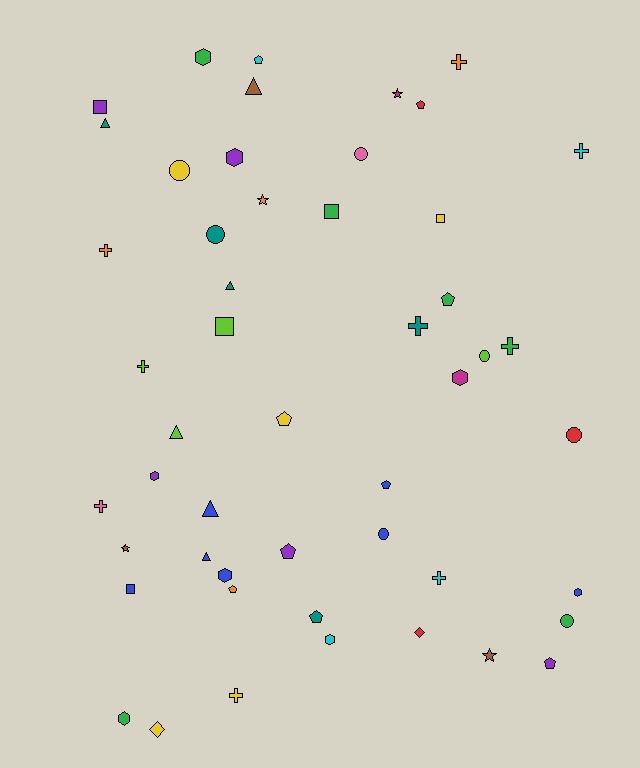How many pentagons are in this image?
There are 9 pentagons.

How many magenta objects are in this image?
There are 2 magenta objects.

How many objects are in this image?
There are 50 objects.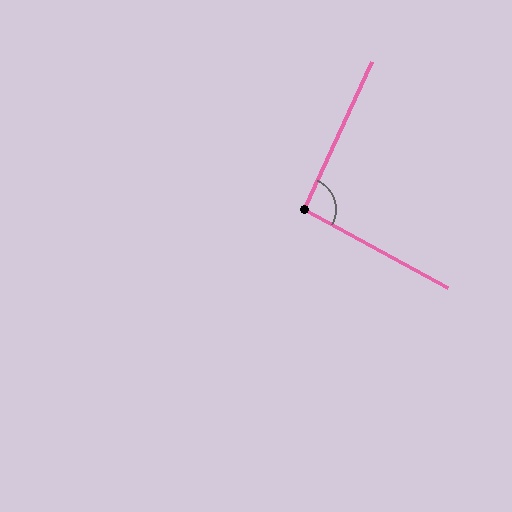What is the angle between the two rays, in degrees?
Approximately 94 degrees.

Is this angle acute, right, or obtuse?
It is approximately a right angle.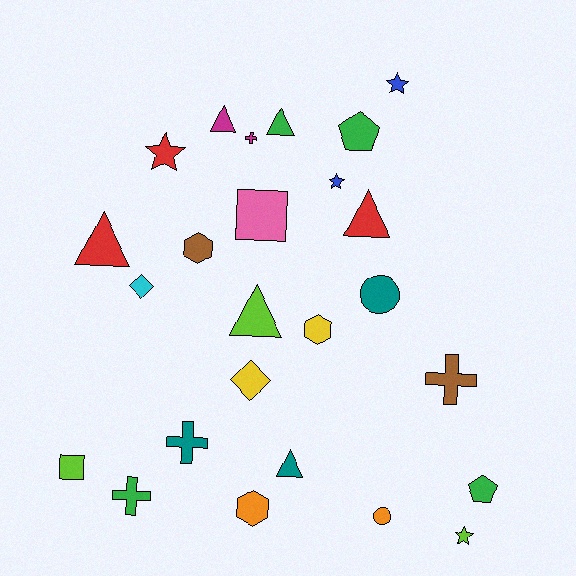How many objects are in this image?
There are 25 objects.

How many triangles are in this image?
There are 6 triangles.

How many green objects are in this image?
There are 4 green objects.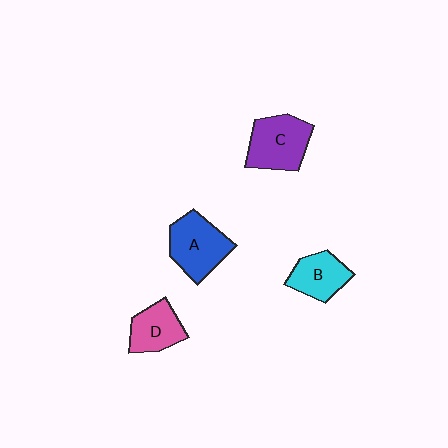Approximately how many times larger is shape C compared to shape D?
Approximately 1.4 times.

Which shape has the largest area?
Shape C (purple).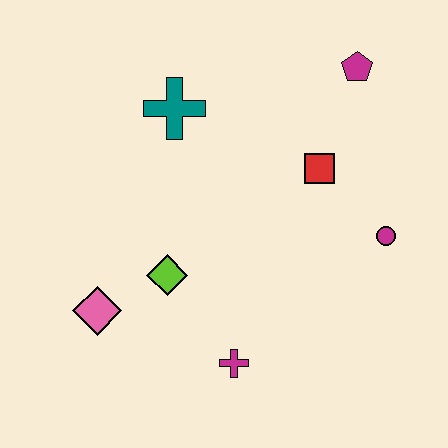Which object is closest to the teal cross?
The red square is closest to the teal cross.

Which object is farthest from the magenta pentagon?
The pink diamond is farthest from the magenta pentagon.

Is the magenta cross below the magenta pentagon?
Yes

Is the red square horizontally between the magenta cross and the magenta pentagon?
Yes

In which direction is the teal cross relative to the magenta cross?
The teal cross is above the magenta cross.